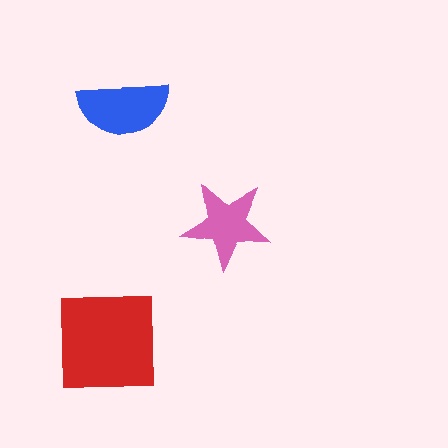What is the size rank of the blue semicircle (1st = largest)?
2nd.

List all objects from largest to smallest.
The red square, the blue semicircle, the pink star.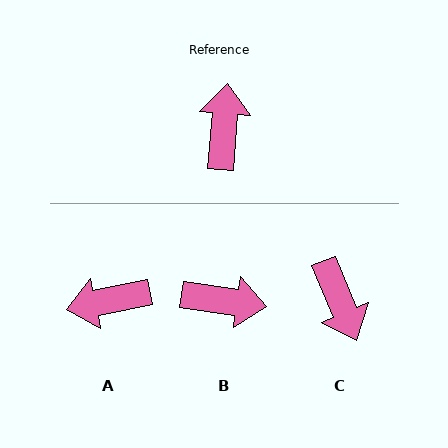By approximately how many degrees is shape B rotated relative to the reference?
Approximately 93 degrees clockwise.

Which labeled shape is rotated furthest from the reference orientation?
C, about 153 degrees away.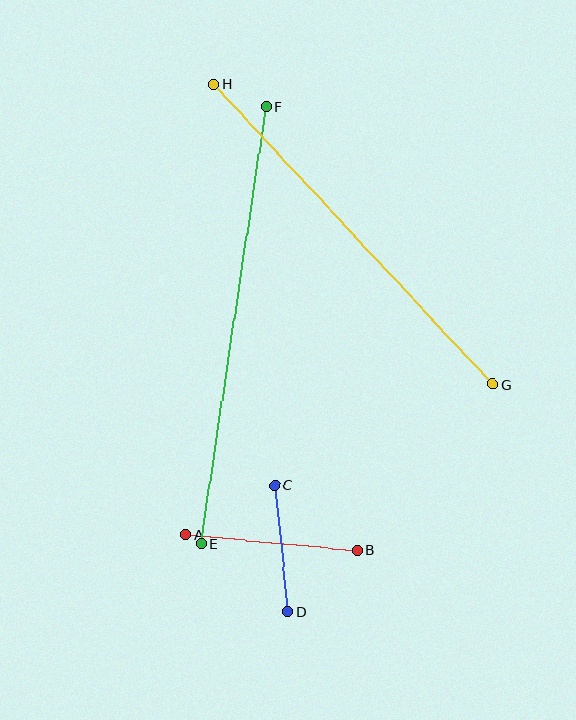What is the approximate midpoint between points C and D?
The midpoint is at approximately (281, 548) pixels.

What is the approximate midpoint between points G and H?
The midpoint is at approximately (353, 234) pixels.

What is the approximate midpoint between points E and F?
The midpoint is at approximately (234, 325) pixels.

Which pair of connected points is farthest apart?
Points E and F are farthest apart.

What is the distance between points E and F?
The distance is approximately 442 pixels.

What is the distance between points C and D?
The distance is approximately 128 pixels.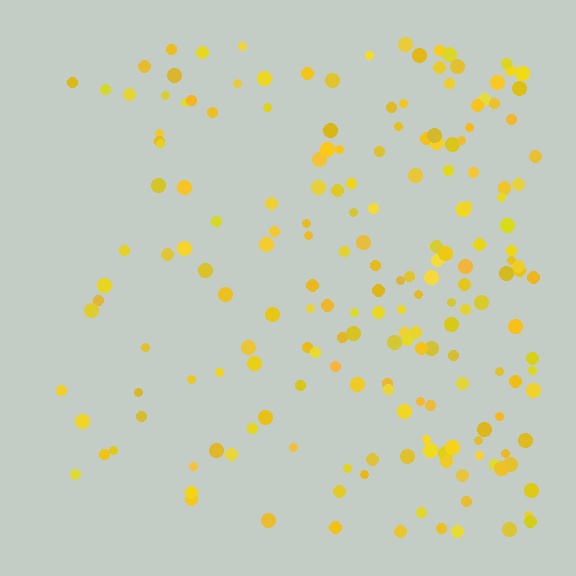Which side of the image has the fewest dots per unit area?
The left.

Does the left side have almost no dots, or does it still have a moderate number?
Still a moderate number, just noticeably fewer than the right.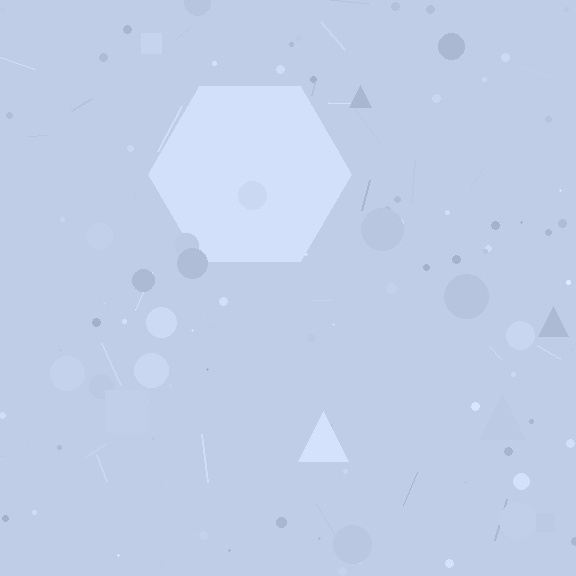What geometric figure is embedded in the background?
A hexagon is embedded in the background.